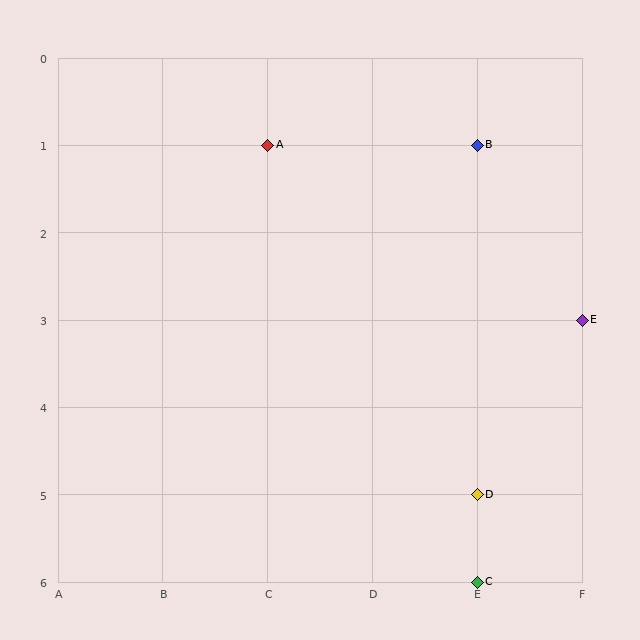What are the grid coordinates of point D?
Point D is at grid coordinates (E, 5).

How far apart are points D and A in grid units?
Points D and A are 2 columns and 4 rows apart (about 4.5 grid units diagonally).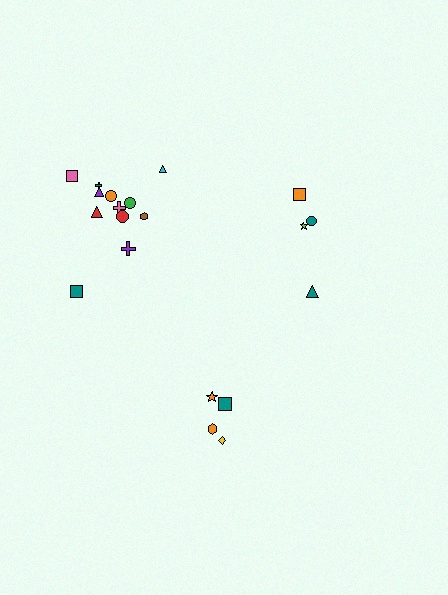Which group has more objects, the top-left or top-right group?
The top-left group.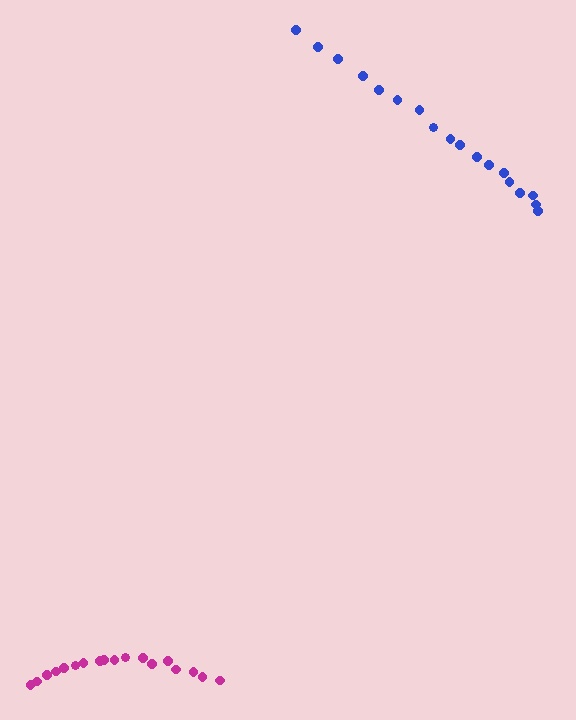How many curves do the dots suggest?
There are 2 distinct paths.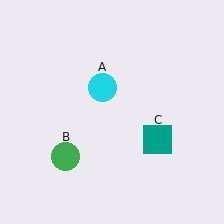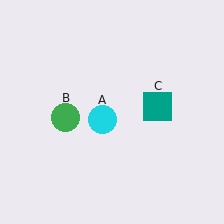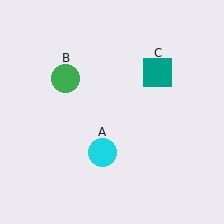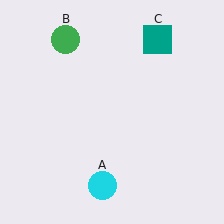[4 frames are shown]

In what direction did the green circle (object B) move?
The green circle (object B) moved up.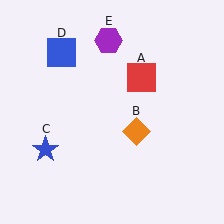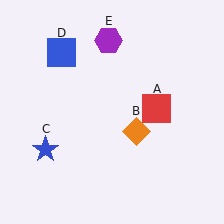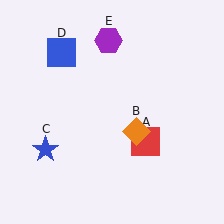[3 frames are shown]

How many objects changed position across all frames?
1 object changed position: red square (object A).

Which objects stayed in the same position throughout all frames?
Orange diamond (object B) and blue star (object C) and blue square (object D) and purple hexagon (object E) remained stationary.